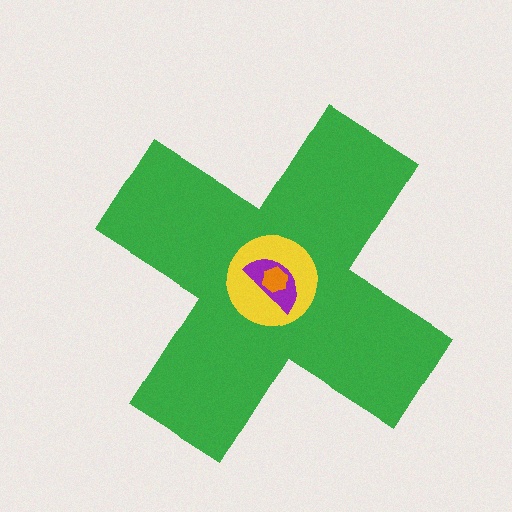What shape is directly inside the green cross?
The yellow circle.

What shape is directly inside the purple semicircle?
The orange hexagon.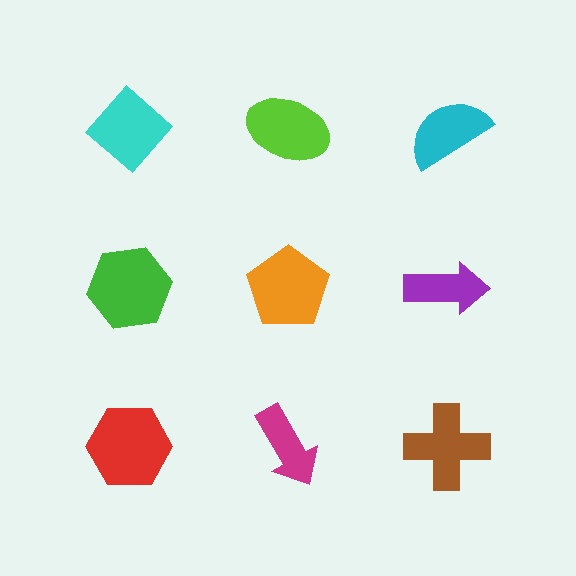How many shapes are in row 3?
3 shapes.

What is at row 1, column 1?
A cyan diamond.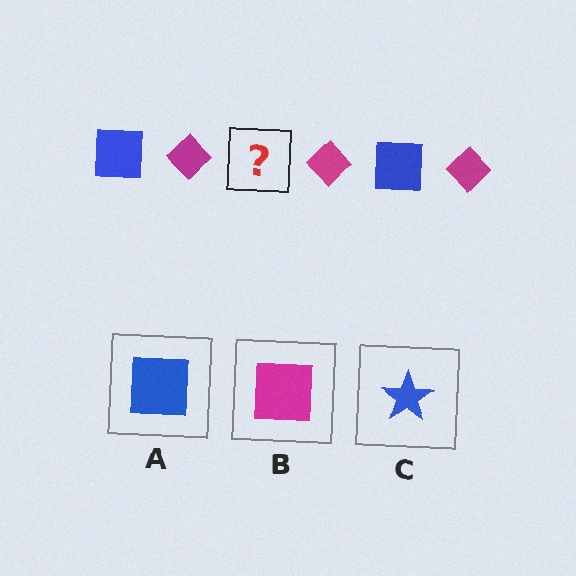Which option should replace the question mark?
Option A.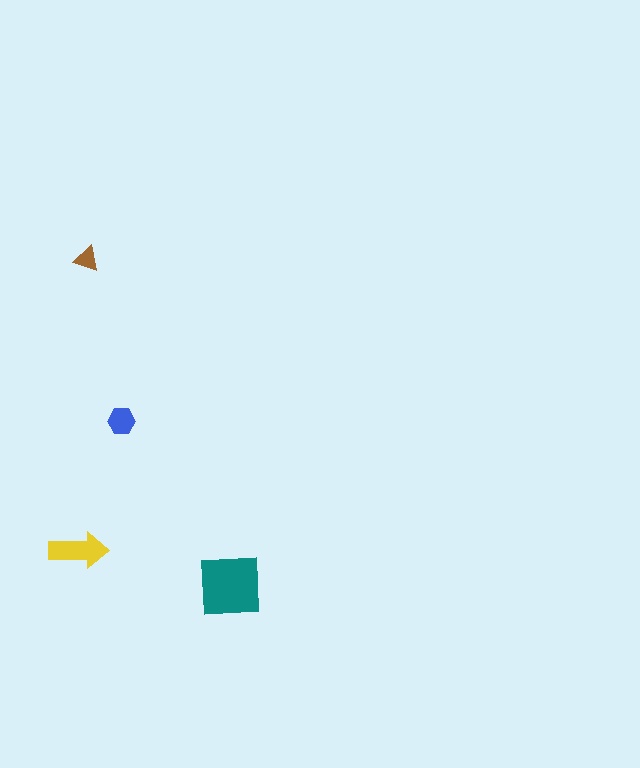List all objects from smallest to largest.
The brown triangle, the blue hexagon, the yellow arrow, the teal square.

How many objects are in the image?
There are 4 objects in the image.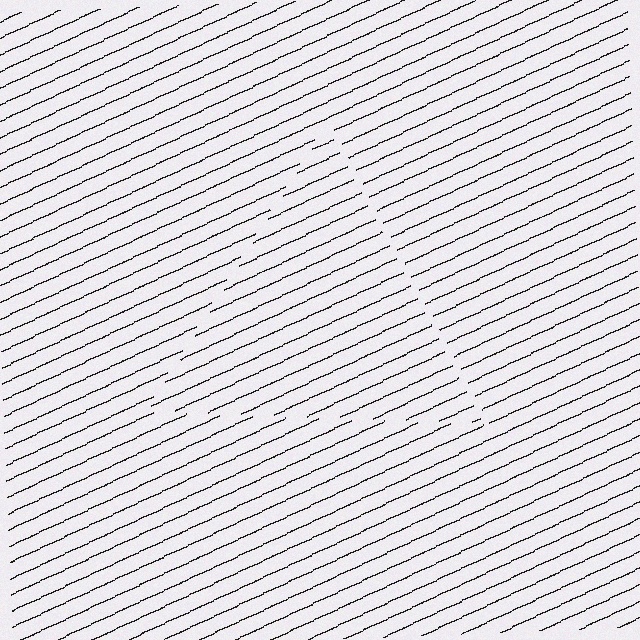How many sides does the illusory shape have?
3 sides — the line-ends trace a triangle.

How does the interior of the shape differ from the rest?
The interior of the shape contains the same grating, shifted by half a period — the contour is defined by the phase discontinuity where line-ends from the inner and outer gratings abut.